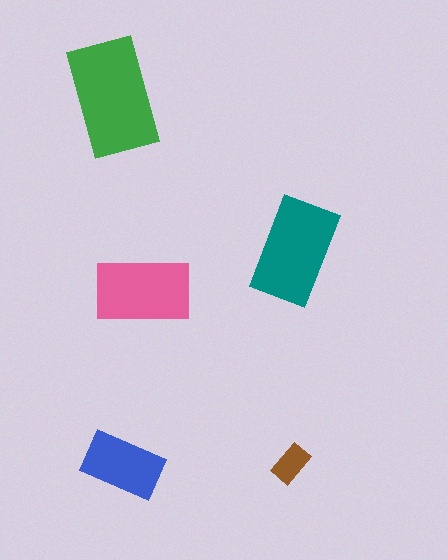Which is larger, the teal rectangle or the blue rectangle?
The teal one.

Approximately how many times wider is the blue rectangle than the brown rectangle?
About 2 times wider.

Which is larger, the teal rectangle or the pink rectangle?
The teal one.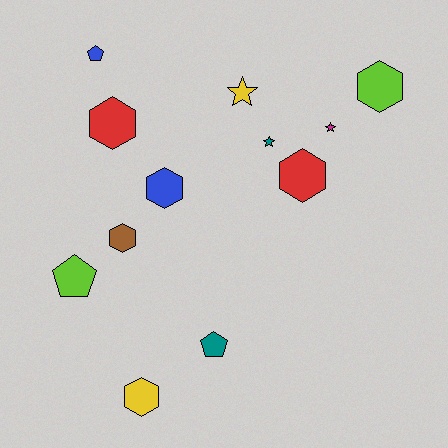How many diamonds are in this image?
There are no diamonds.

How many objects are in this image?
There are 12 objects.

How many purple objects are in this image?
There are no purple objects.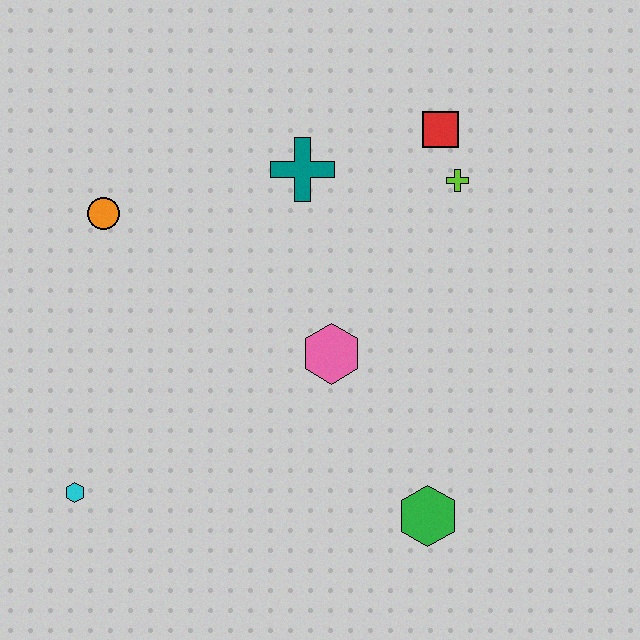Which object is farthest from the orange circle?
The green hexagon is farthest from the orange circle.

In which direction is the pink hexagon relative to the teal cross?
The pink hexagon is below the teal cross.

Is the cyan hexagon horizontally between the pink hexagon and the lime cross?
No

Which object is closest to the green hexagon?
The pink hexagon is closest to the green hexagon.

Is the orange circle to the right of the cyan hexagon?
Yes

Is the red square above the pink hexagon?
Yes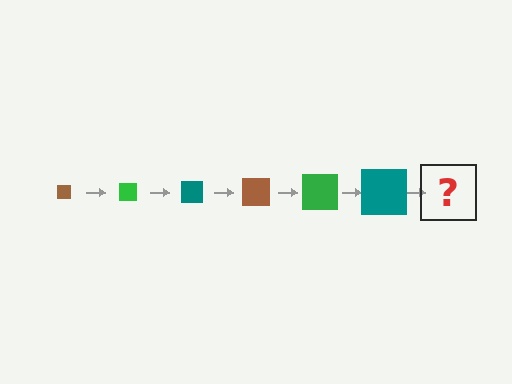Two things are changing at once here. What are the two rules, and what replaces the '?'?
The two rules are that the square grows larger each step and the color cycles through brown, green, and teal. The '?' should be a brown square, larger than the previous one.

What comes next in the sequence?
The next element should be a brown square, larger than the previous one.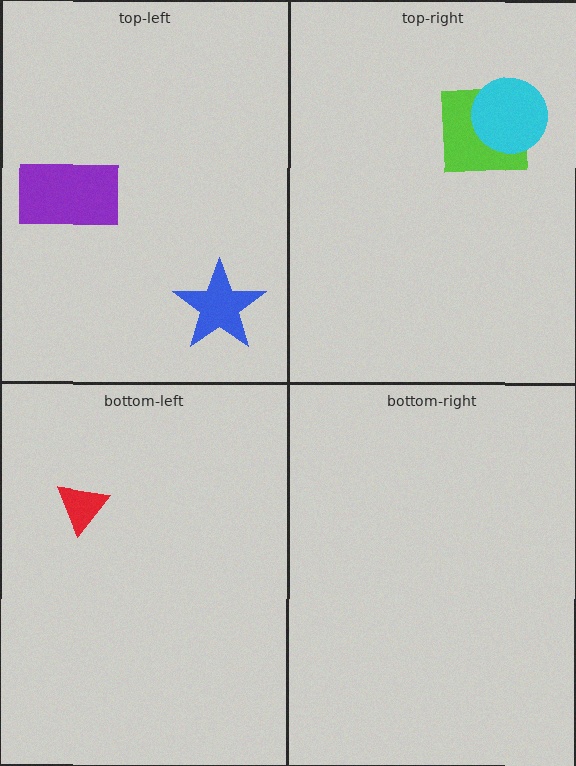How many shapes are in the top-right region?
2.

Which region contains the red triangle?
The bottom-left region.